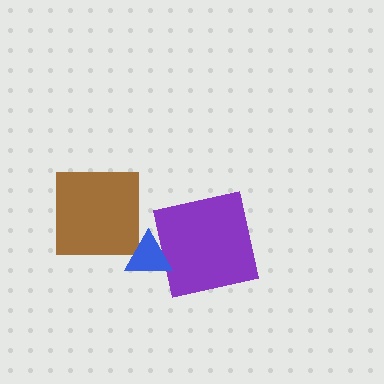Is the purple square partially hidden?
Yes, it is partially covered by another shape.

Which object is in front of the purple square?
The blue triangle is in front of the purple square.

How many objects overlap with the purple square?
1 object overlaps with the purple square.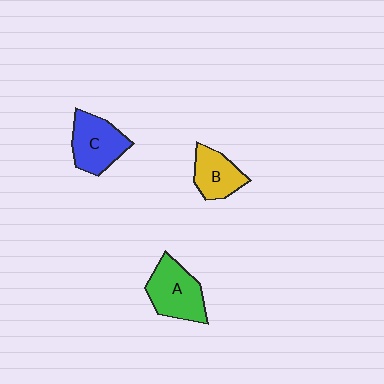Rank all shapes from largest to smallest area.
From largest to smallest: A (green), C (blue), B (yellow).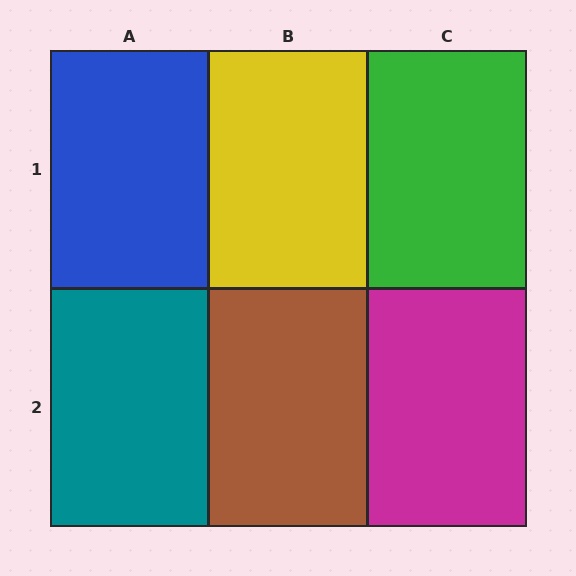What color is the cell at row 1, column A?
Blue.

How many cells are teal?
1 cell is teal.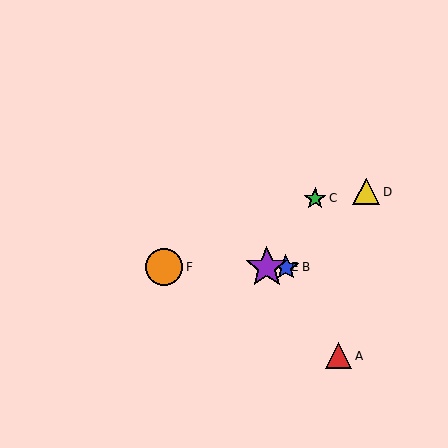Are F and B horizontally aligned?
Yes, both are at y≈267.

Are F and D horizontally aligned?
No, F is at y≈267 and D is at y≈192.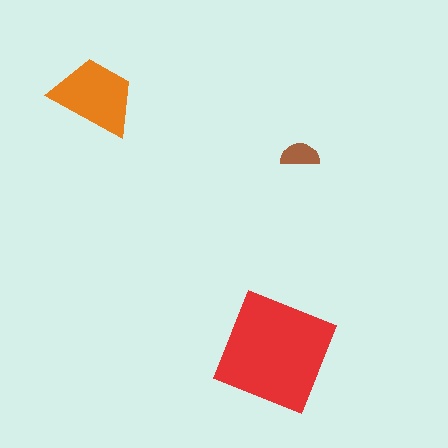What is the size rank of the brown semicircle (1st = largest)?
3rd.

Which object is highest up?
The orange trapezoid is topmost.